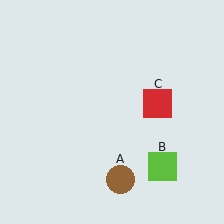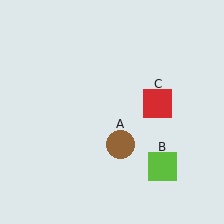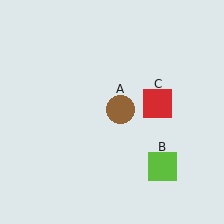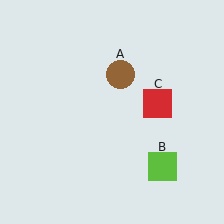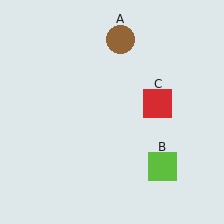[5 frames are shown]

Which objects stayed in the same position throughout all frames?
Lime square (object B) and red square (object C) remained stationary.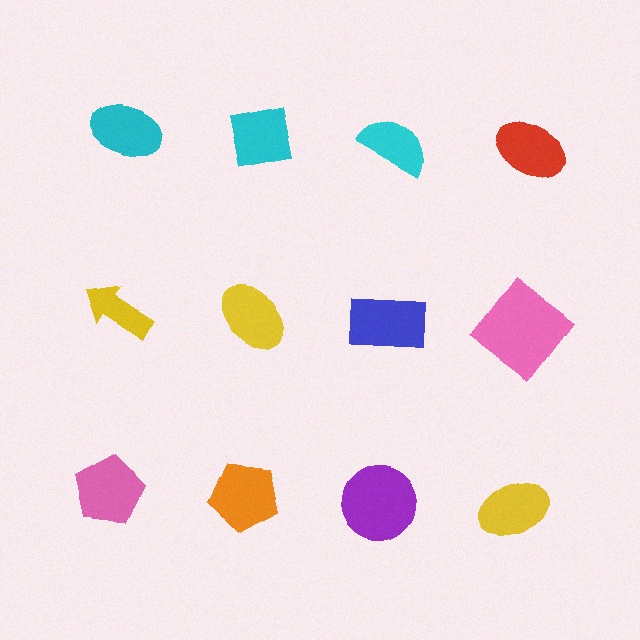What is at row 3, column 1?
A pink pentagon.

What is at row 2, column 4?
A pink diamond.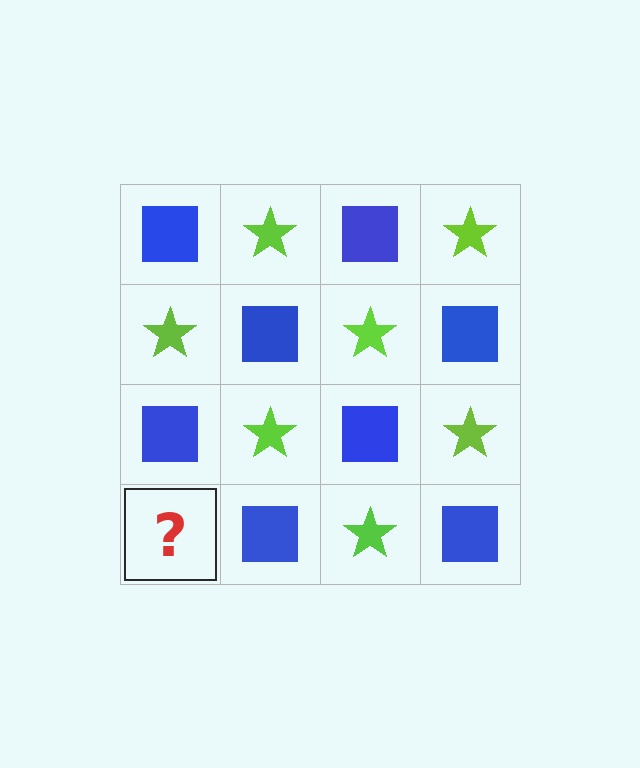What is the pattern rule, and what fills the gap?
The rule is that it alternates blue square and lime star in a checkerboard pattern. The gap should be filled with a lime star.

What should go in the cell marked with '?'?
The missing cell should contain a lime star.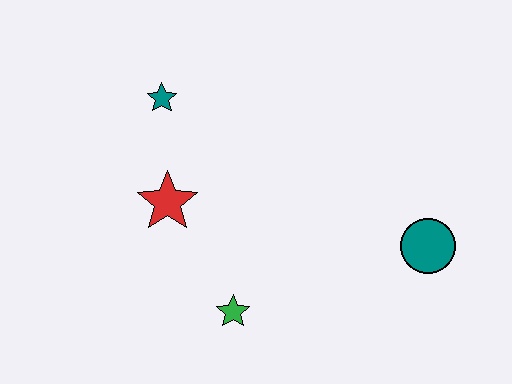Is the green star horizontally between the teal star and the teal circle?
Yes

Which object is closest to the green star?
The red star is closest to the green star.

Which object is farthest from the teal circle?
The teal star is farthest from the teal circle.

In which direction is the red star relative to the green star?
The red star is above the green star.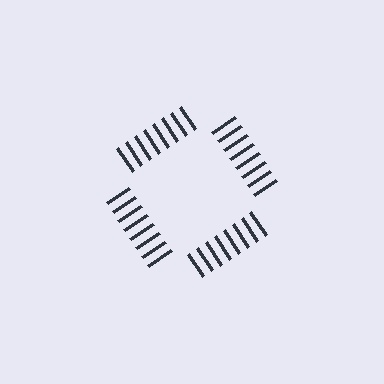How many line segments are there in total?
32 — 8 along each of the 4 edges.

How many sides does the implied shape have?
4 sides — the line-ends trace a square.